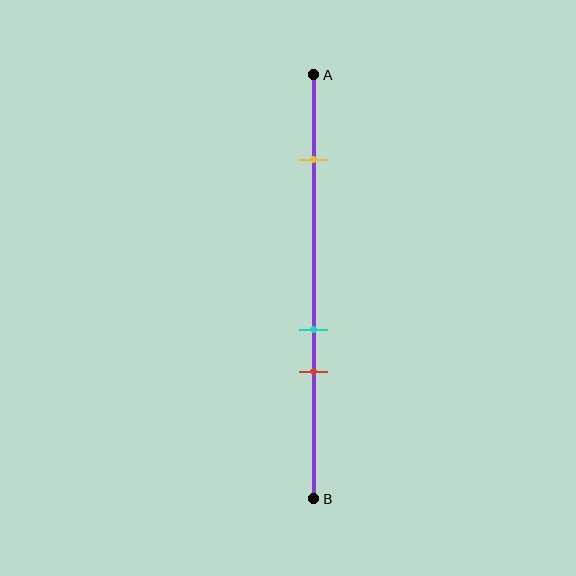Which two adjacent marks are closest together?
The cyan and red marks are the closest adjacent pair.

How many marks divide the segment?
There are 3 marks dividing the segment.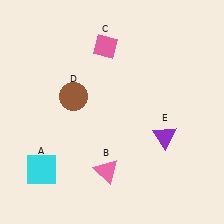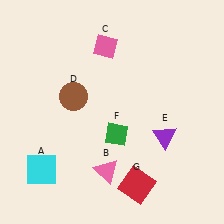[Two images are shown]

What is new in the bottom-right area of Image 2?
A green diamond (F) was added in the bottom-right area of Image 2.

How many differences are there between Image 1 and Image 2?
There are 2 differences between the two images.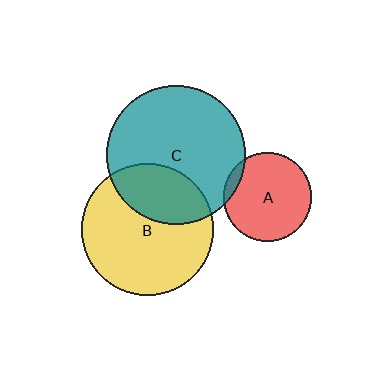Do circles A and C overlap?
Yes.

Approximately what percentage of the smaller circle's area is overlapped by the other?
Approximately 5%.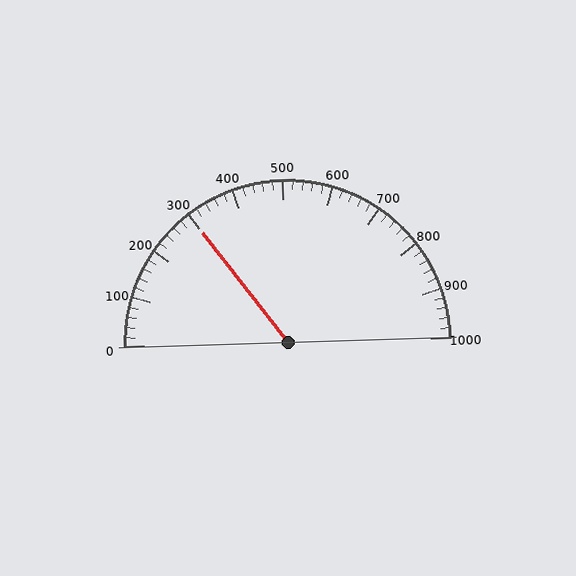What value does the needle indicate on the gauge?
The needle indicates approximately 300.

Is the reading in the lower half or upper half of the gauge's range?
The reading is in the lower half of the range (0 to 1000).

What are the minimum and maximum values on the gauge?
The gauge ranges from 0 to 1000.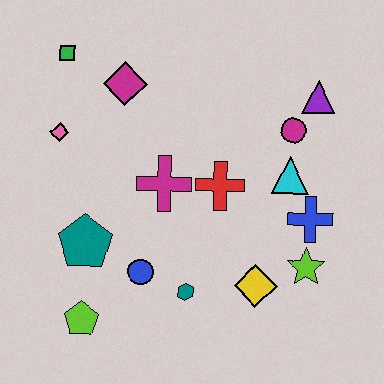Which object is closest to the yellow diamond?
The lime star is closest to the yellow diamond.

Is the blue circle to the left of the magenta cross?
Yes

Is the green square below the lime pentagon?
No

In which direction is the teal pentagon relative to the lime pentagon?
The teal pentagon is above the lime pentagon.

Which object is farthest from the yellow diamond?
The green square is farthest from the yellow diamond.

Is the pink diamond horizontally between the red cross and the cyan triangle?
No